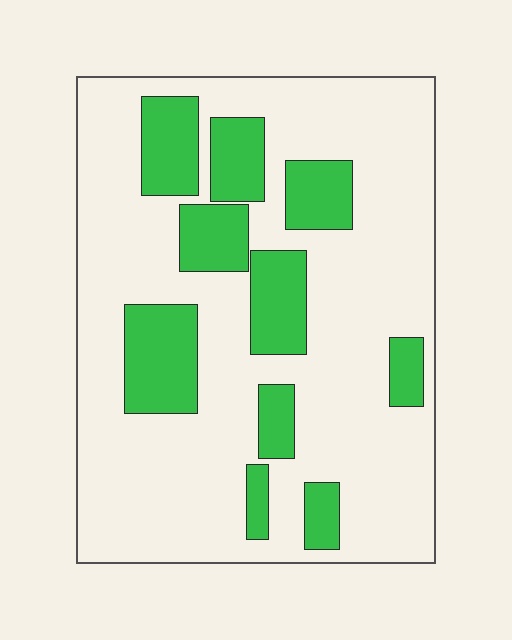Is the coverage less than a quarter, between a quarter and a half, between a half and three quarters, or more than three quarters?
Less than a quarter.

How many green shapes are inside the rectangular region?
10.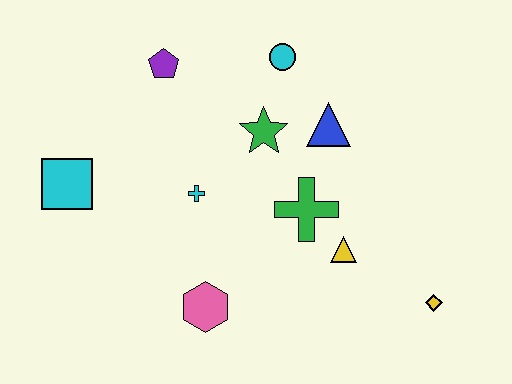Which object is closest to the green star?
The blue triangle is closest to the green star.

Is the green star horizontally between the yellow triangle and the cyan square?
Yes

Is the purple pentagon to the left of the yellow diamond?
Yes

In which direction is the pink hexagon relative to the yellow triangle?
The pink hexagon is to the left of the yellow triangle.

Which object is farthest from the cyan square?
The yellow diamond is farthest from the cyan square.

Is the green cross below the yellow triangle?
No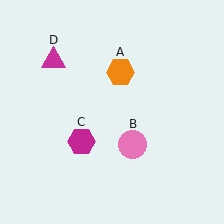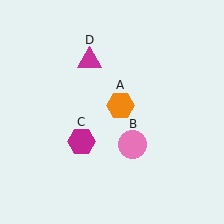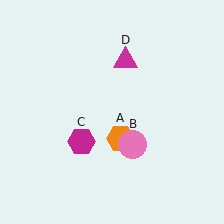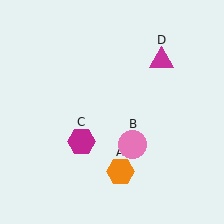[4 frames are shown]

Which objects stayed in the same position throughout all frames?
Pink circle (object B) and magenta hexagon (object C) remained stationary.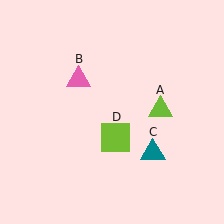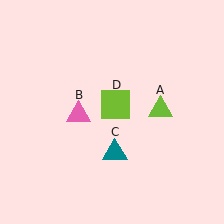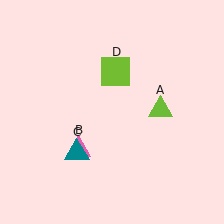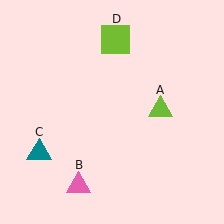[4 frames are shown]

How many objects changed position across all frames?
3 objects changed position: pink triangle (object B), teal triangle (object C), lime square (object D).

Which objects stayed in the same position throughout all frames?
Lime triangle (object A) remained stationary.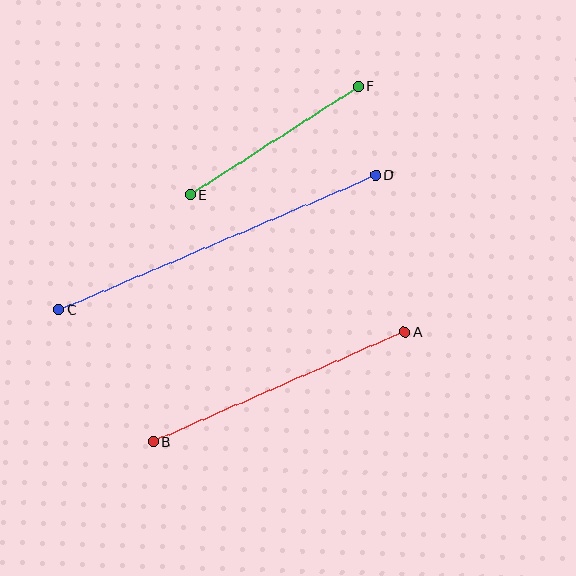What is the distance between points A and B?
The distance is approximately 274 pixels.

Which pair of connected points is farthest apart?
Points C and D are farthest apart.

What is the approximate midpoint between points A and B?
The midpoint is at approximately (279, 387) pixels.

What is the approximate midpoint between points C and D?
The midpoint is at approximately (217, 242) pixels.